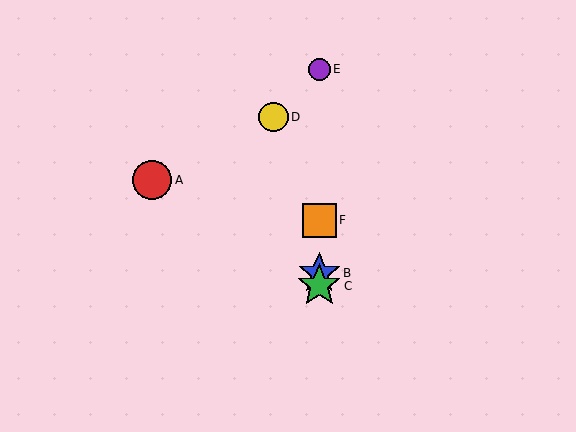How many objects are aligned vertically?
4 objects (B, C, E, F) are aligned vertically.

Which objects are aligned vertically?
Objects B, C, E, F are aligned vertically.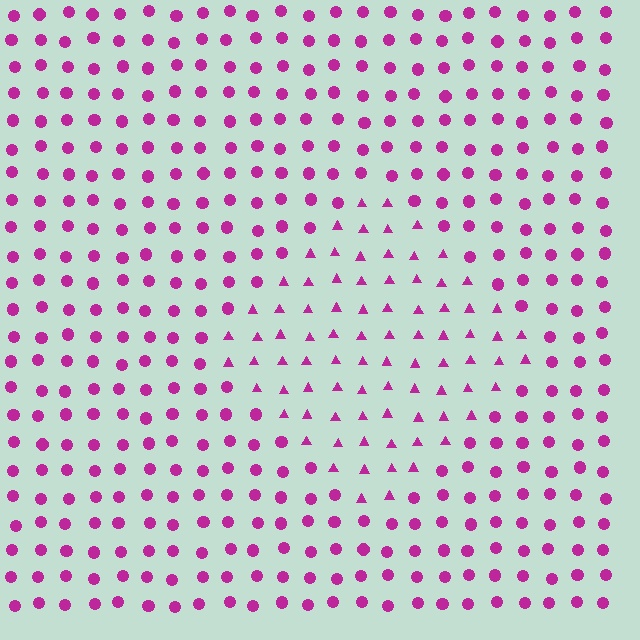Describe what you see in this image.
The image is filled with small magenta elements arranged in a uniform grid. A diamond-shaped region contains triangles, while the surrounding area contains circles. The boundary is defined purely by the change in element shape.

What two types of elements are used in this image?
The image uses triangles inside the diamond region and circles outside it.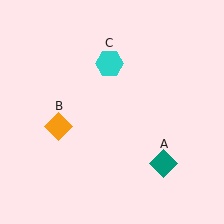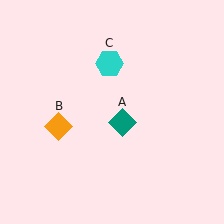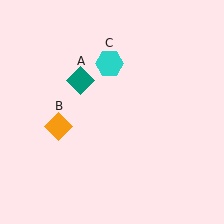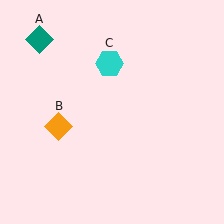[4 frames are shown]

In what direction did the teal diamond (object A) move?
The teal diamond (object A) moved up and to the left.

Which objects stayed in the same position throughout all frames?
Orange diamond (object B) and cyan hexagon (object C) remained stationary.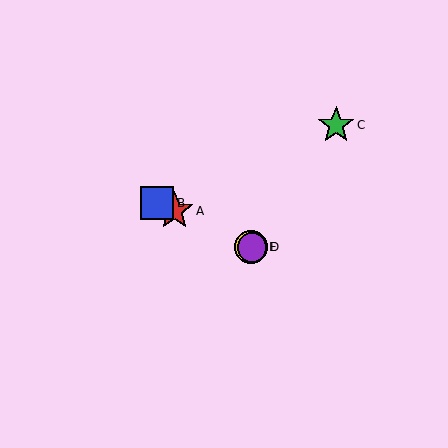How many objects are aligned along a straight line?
4 objects (A, B, D, E) are aligned along a straight line.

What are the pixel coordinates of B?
Object B is at (157, 203).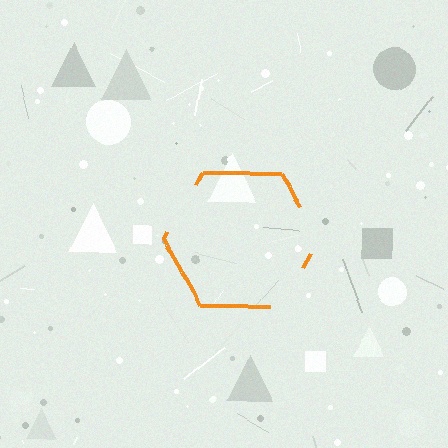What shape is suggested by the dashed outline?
The dashed outline suggests a hexagon.